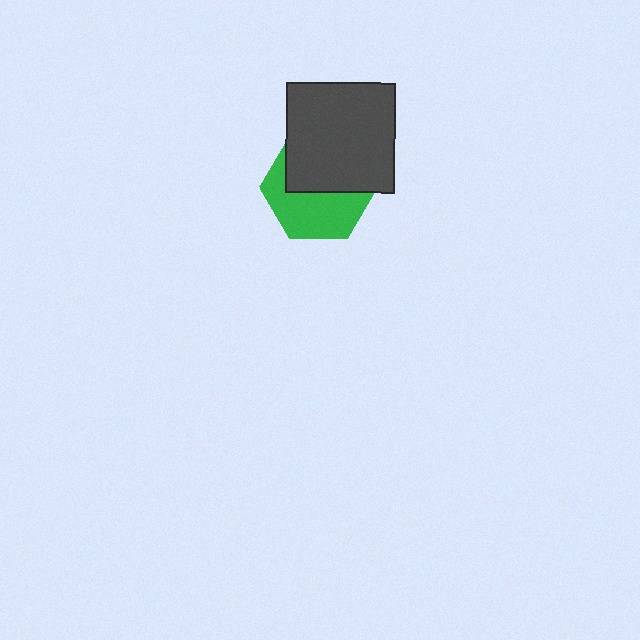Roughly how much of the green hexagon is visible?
About half of it is visible (roughly 50%).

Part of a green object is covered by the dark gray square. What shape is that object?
It is a hexagon.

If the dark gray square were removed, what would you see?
You would see the complete green hexagon.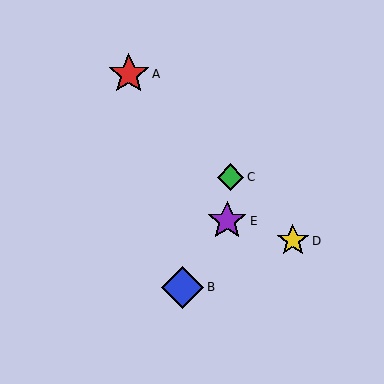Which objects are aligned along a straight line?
Objects A, C, D are aligned along a straight line.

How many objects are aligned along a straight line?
3 objects (A, C, D) are aligned along a straight line.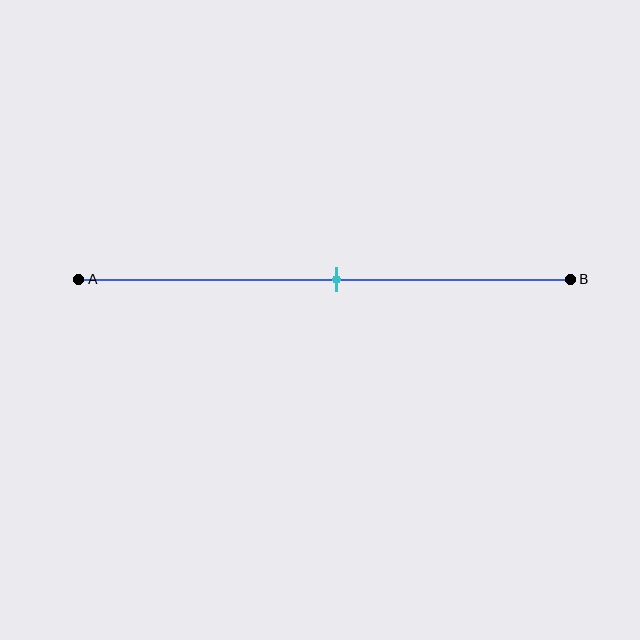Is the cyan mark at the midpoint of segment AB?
Yes, the mark is approximately at the midpoint.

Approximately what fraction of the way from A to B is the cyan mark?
The cyan mark is approximately 50% of the way from A to B.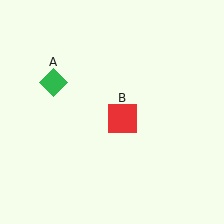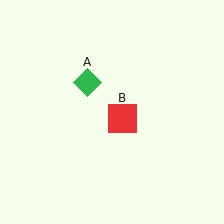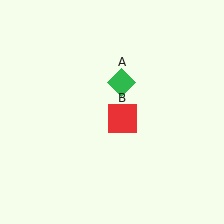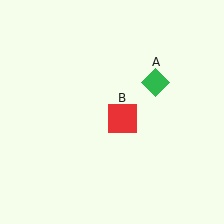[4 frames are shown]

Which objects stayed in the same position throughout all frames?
Red square (object B) remained stationary.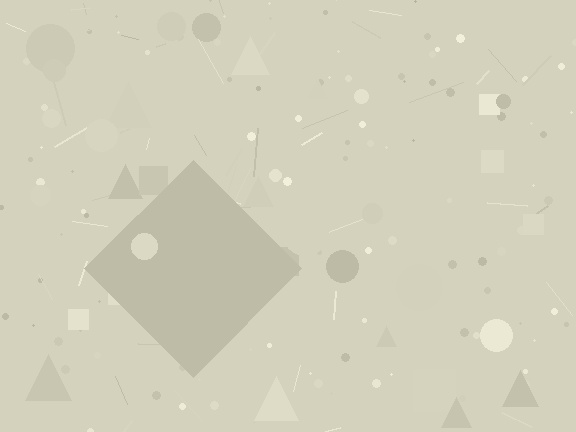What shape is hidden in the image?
A diamond is hidden in the image.